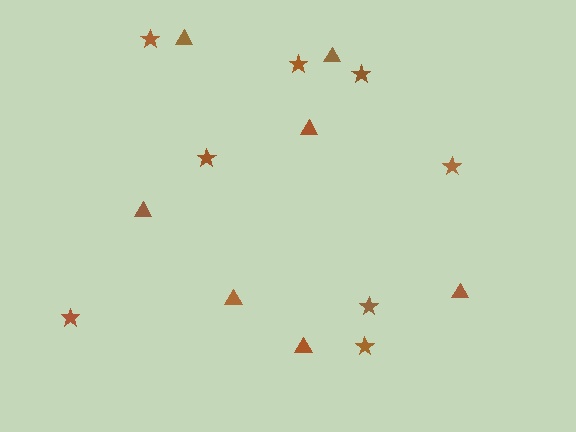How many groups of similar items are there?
There are 2 groups: one group of stars (8) and one group of triangles (7).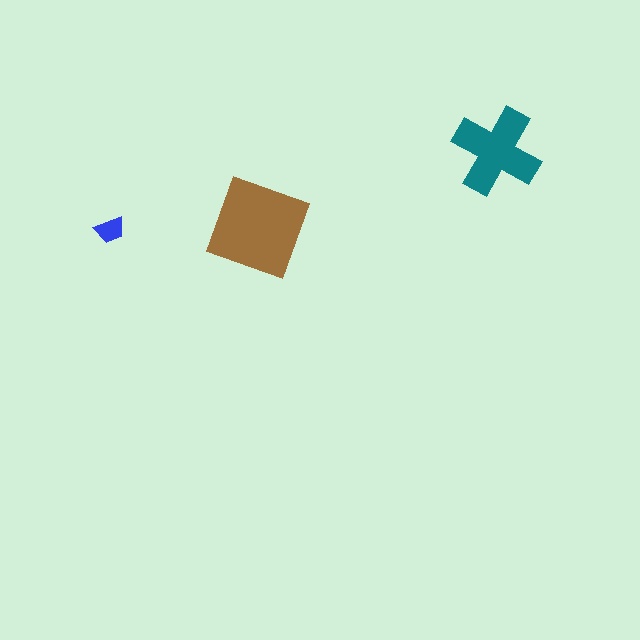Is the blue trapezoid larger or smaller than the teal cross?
Smaller.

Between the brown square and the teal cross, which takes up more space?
The brown square.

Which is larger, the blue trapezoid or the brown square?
The brown square.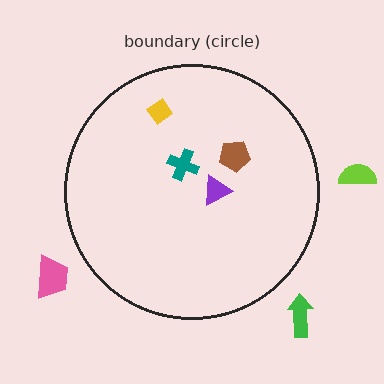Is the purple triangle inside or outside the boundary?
Inside.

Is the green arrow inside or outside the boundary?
Outside.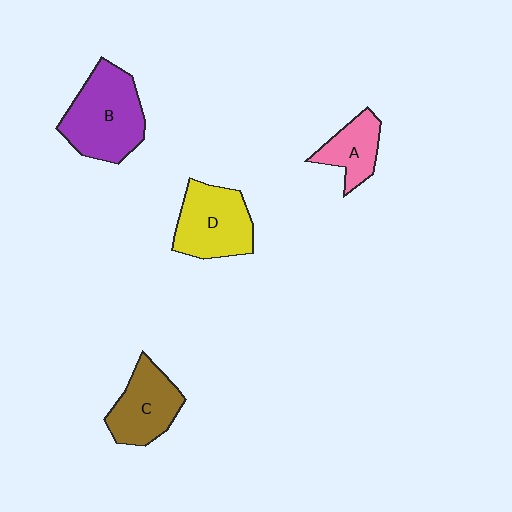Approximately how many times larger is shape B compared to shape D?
Approximately 1.2 times.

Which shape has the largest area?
Shape B (purple).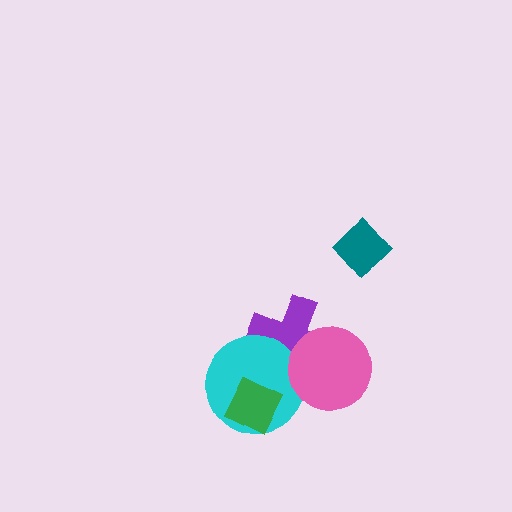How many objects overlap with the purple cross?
2 objects overlap with the purple cross.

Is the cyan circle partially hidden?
Yes, it is partially covered by another shape.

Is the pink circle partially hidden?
No, no other shape covers it.